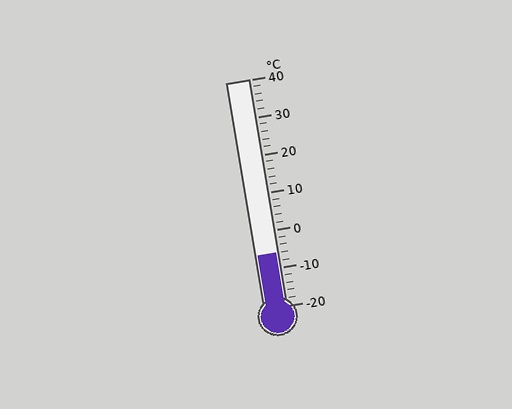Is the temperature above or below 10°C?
The temperature is below 10°C.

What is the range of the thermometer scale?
The thermometer scale ranges from -20°C to 40°C.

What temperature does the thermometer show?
The thermometer shows approximately -6°C.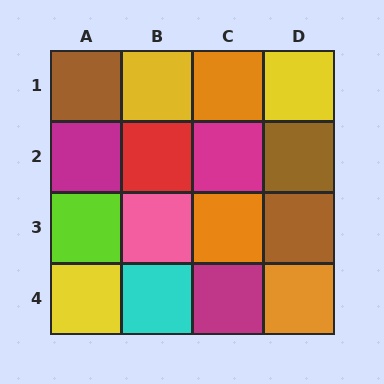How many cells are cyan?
1 cell is cyan.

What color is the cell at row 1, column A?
Brown.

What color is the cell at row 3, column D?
Brown.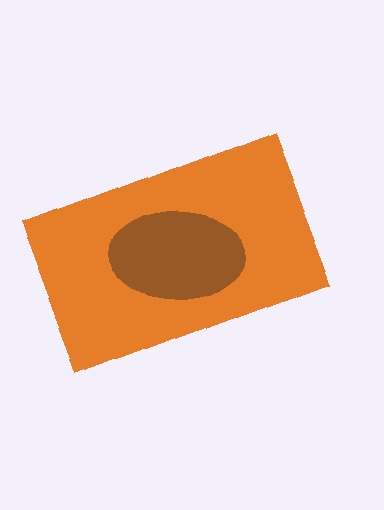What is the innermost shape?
The brown ellipse.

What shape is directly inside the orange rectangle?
The brown ellipse.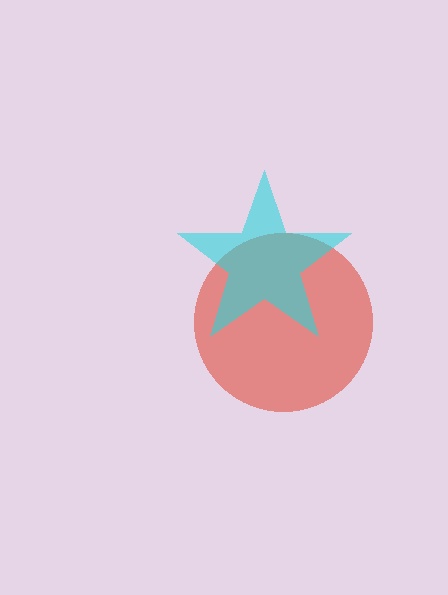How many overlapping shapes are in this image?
There are 2 overlapping shapes in the image.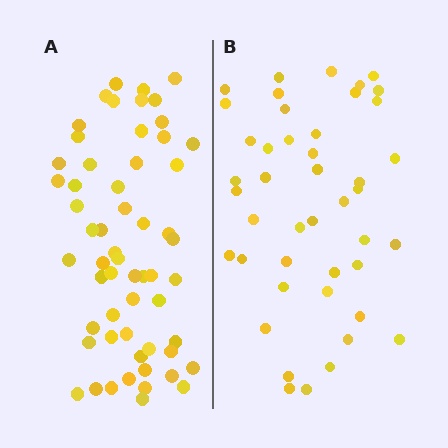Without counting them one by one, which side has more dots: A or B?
Region A (the left region) has more dots.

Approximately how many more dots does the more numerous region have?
Region A has approximately 15 more dots than region B.